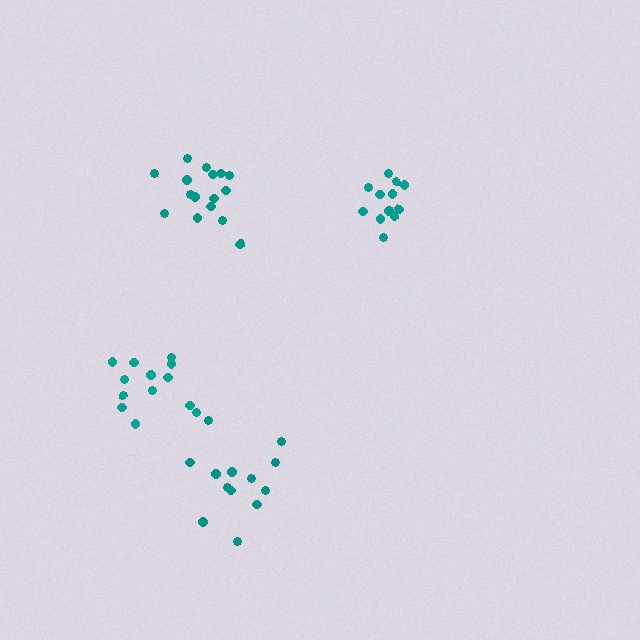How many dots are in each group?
Group 1: 13 dots, Group 2: 16 dots, Group 3: 13 dots, Group 4: 13 dots (55 total).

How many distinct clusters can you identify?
There are 4 distinct clusters.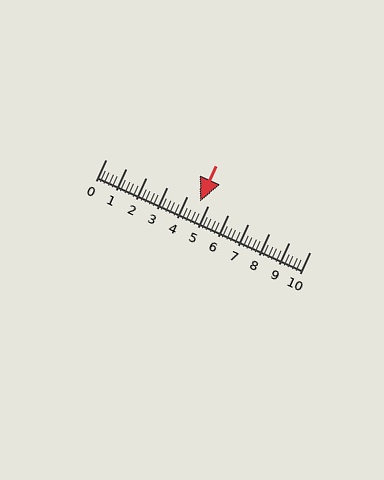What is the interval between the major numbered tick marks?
The major tick marks are spaced 1 units apart.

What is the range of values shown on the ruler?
The ruler shows values from 0 to 10.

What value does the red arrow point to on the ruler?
The red arrow points to approximately 4.6.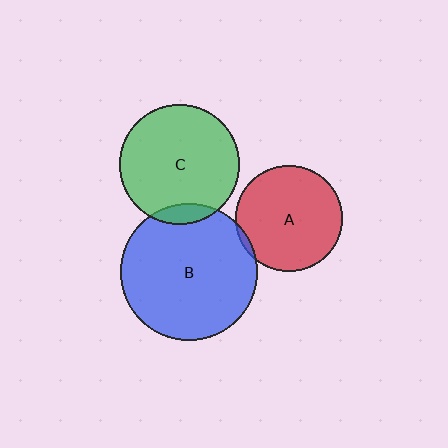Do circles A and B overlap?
Yes.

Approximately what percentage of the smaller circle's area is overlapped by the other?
Approximately 5%.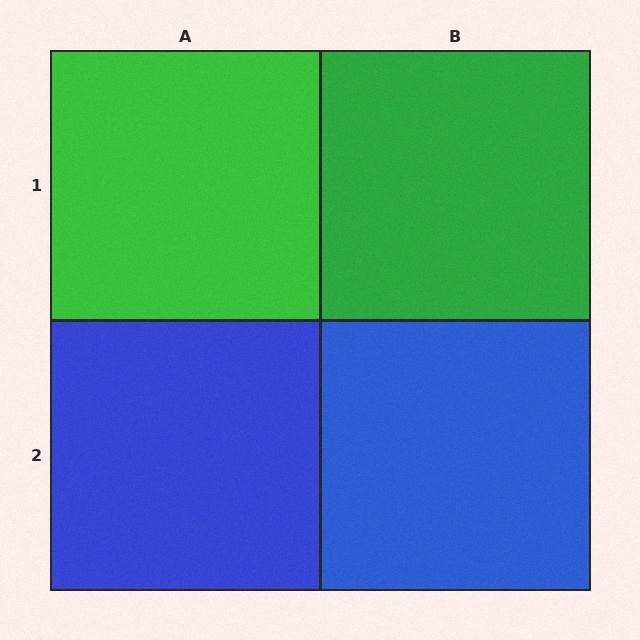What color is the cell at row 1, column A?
Green.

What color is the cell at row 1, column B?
Green.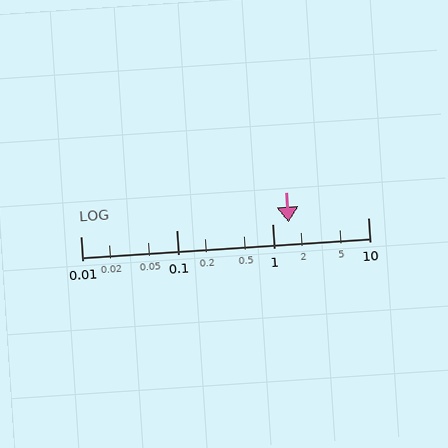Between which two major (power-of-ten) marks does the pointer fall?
The pointer is between 1 and 10.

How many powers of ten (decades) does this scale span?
The scale spans 3 decades, from 0.01 to 10.